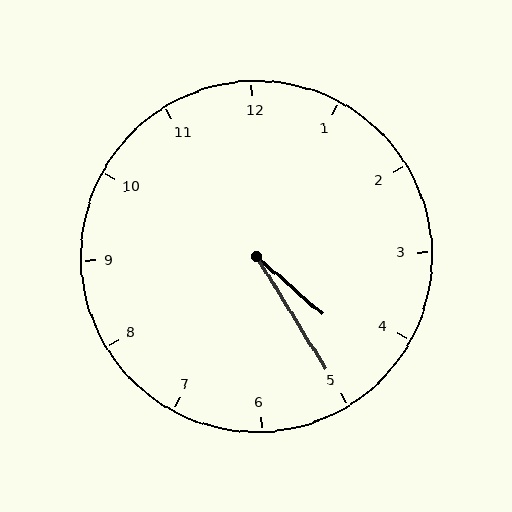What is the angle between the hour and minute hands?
Approximately 18 degrees.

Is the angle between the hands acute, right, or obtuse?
It is acute.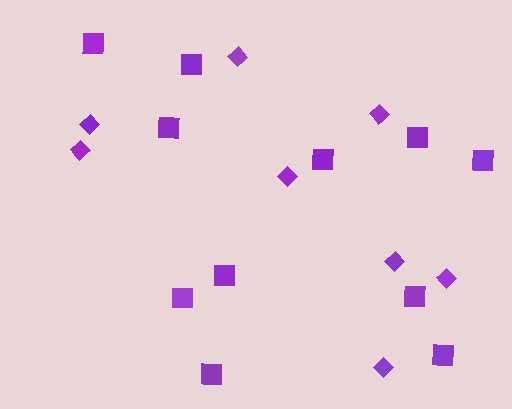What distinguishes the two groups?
There are 2 groups: one group of squares (11) and one group of diamonds (8).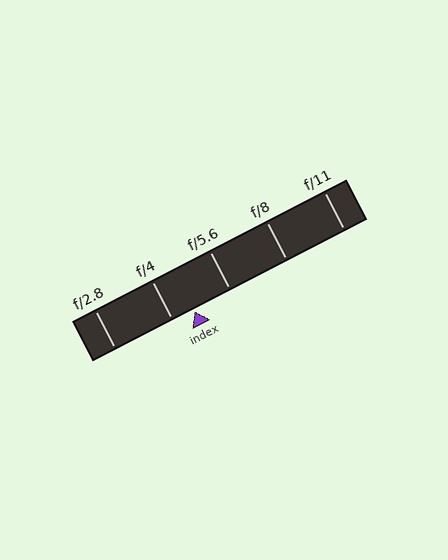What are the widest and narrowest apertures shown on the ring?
The widest aperture shown is f/2.8 and the narrowest is f/11.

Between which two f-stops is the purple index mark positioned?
The index mark is between f/4 and f/5.6.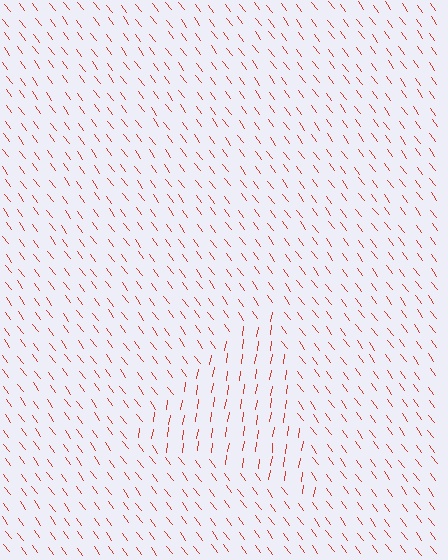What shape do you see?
I see a triangle.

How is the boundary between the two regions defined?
The boundary is defined purely by a change in line orientation (approximately 45 degrees difference). All lines are the same color and thickness.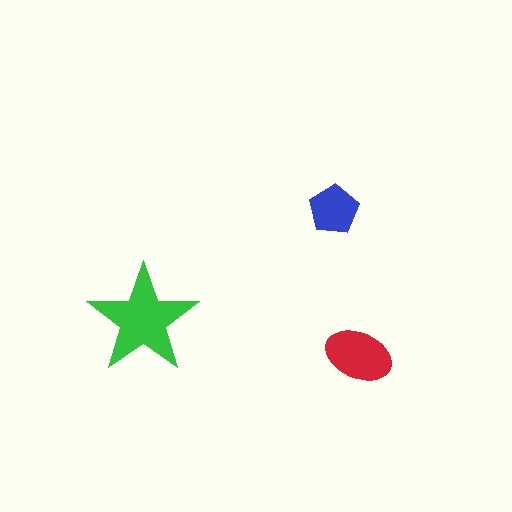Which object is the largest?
The green star.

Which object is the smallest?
The blue pentagon.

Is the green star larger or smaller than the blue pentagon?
Larger.